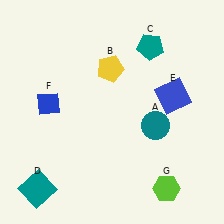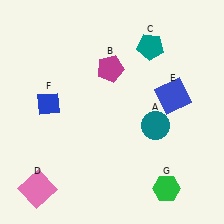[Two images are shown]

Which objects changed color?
B changed from yellow to magenta. D changed from teal to pink. G changed from lime to green.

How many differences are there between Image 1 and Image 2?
There are 3 differences between the two images.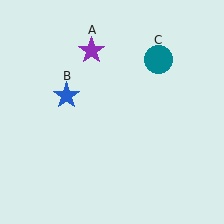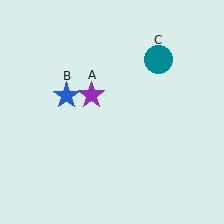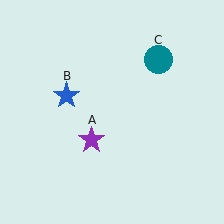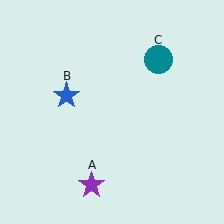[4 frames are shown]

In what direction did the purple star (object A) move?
The purple star (object A) moved down.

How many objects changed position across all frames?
1 object changed position: purple star (object A).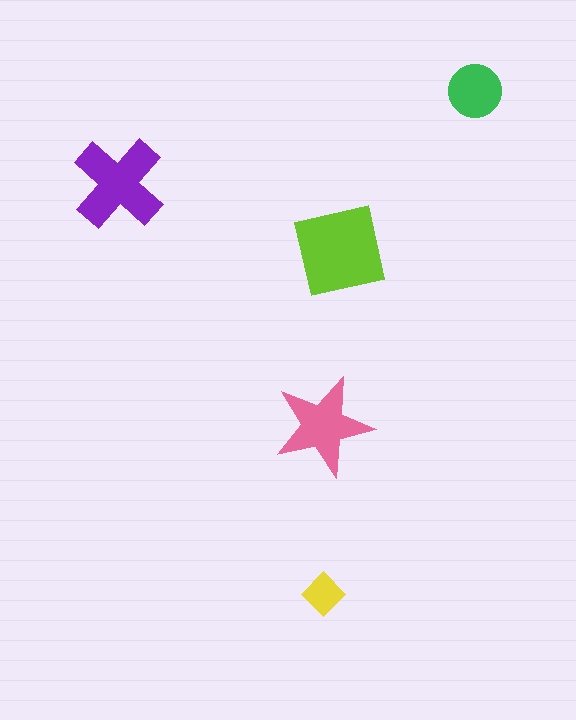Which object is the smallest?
The yellow diamond.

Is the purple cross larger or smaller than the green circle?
Larger.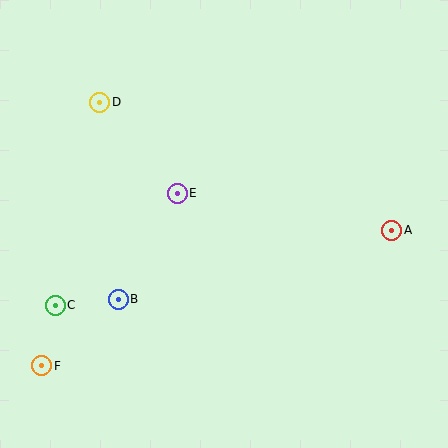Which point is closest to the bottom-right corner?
Point A is closest to the bottom-right corner.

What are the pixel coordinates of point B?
Point B is at (118, 299).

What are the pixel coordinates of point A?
Point A is at (392, 230).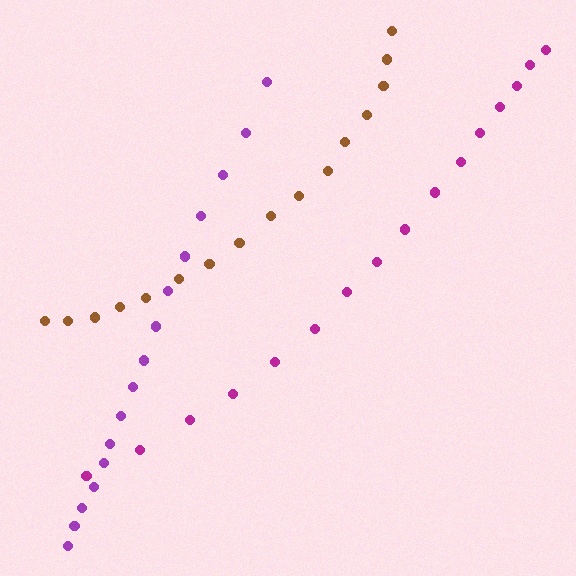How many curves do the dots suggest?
There are 3 distinct paths.